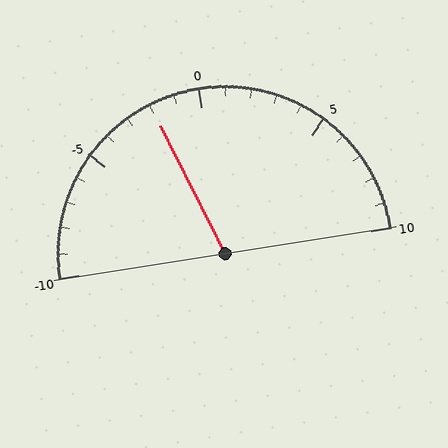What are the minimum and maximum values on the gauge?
The gauge ranges from -10 to 10.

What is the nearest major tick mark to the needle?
The nearest major tick mark is 0.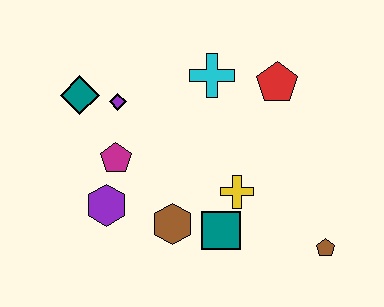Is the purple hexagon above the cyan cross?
No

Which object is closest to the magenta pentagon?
The purple hexagon is closest to the magenta pentagon.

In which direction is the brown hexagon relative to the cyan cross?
The brown hexagon is below the cyan cross.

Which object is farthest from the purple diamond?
The brown pentagon is farthest from the purple diamond.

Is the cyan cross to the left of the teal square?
Yes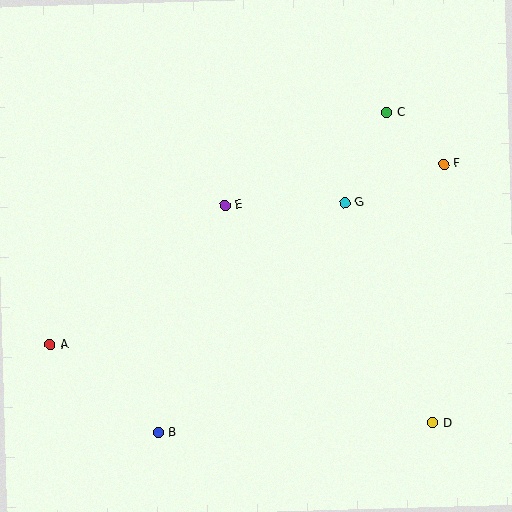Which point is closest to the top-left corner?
Point E is closest to the top-left corner.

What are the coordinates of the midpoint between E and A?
The midpoint between E and A is at (137, 275).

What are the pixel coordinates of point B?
Point B is at (158, 433).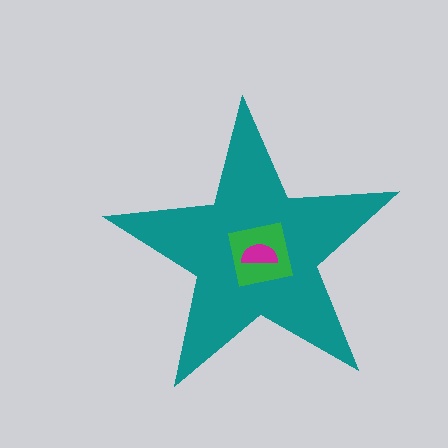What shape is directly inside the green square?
The magenta semicircle.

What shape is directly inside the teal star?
The green square.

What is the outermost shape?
The teal star.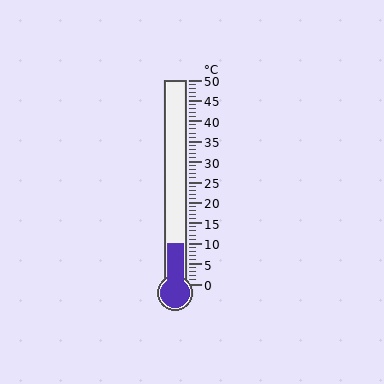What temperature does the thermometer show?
The thermometer shows approximately 10°C.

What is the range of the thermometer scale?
The thermometer scale ranges from 0°C to 50°C.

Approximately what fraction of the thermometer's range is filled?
The thermometer is filled to approximately 20% of its range.